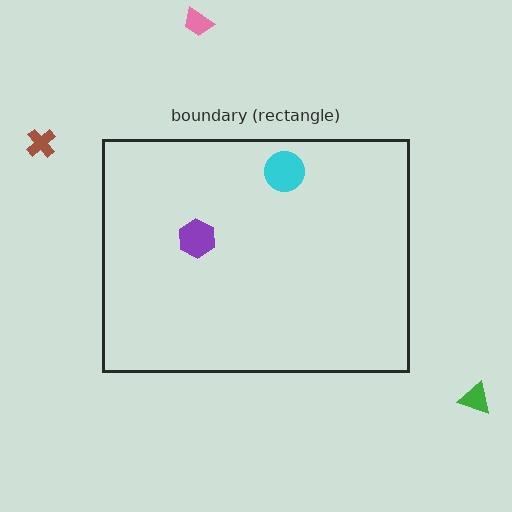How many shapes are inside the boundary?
2 inside, 3 outside.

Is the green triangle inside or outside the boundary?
Outside.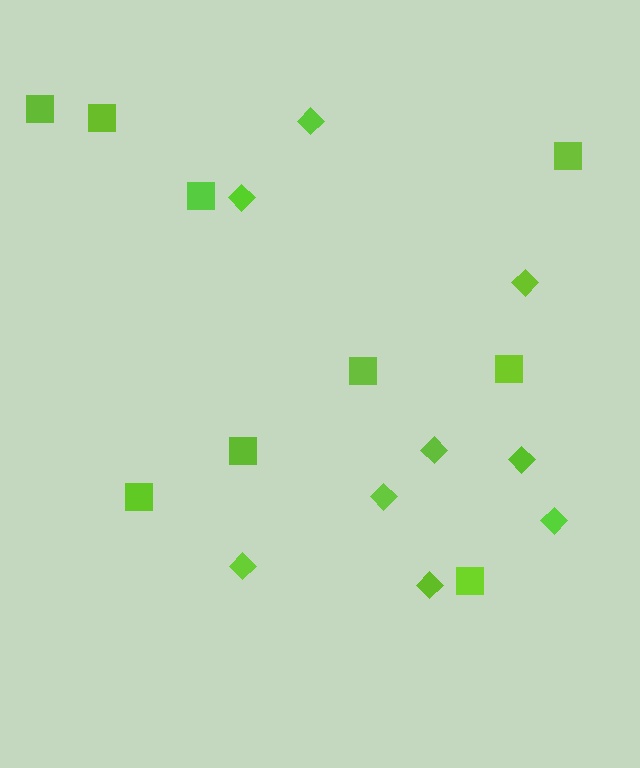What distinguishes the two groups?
There are 2 groups: one group of squares (9) and one group of diamonds (9).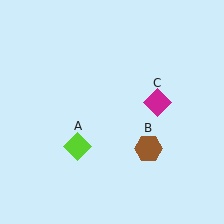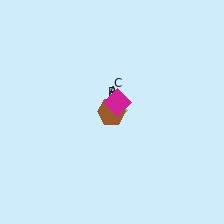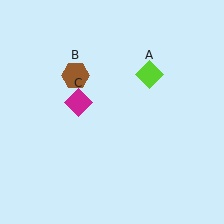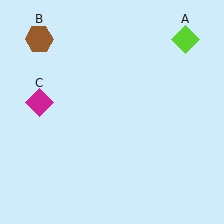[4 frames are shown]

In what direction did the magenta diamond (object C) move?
The magenta diamond (object C) moved left.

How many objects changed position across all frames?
3 objects changed position: lime diamond (object A), brown hexagon (object B), magenta diamond (object C).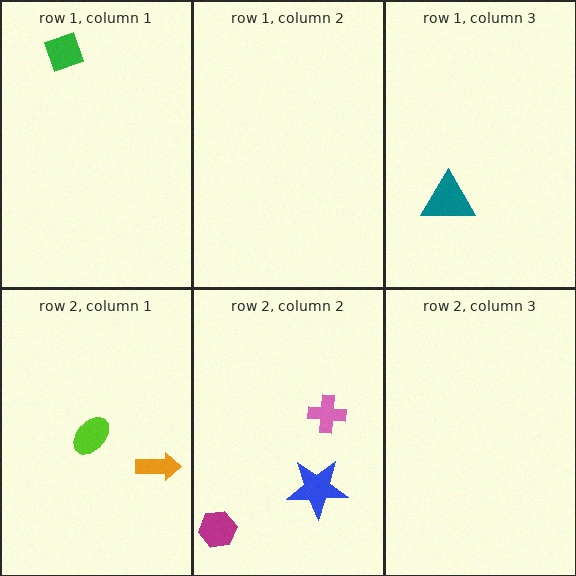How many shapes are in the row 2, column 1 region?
2.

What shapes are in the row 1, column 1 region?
The green diamond.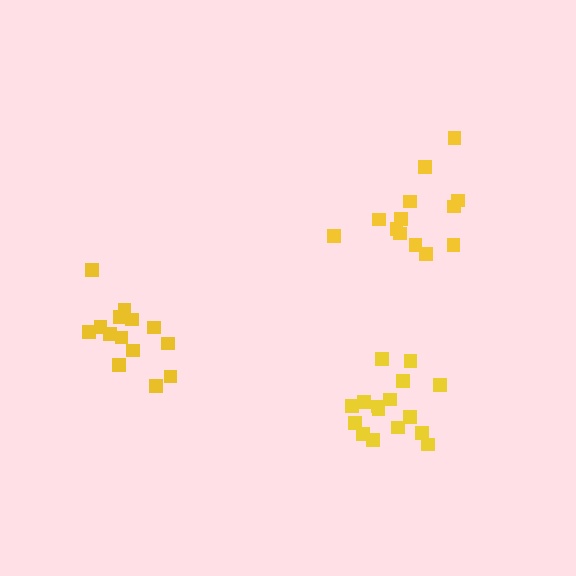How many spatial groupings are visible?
There are 3 spatial groupings.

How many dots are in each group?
Group 1: 16 dots, Group 2: 14 dots, Group 3: 13 dots (43 total).